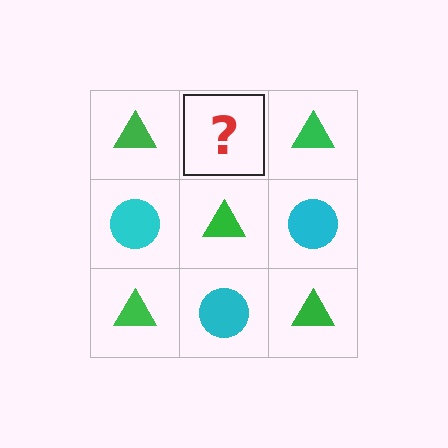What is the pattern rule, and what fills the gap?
The rule is that it alternates green triangle and cyan circle in a checkerboard pattern. The gap should be filled with a cyan circle.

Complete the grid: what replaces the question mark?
The question mark should be replaced with a cyan circle.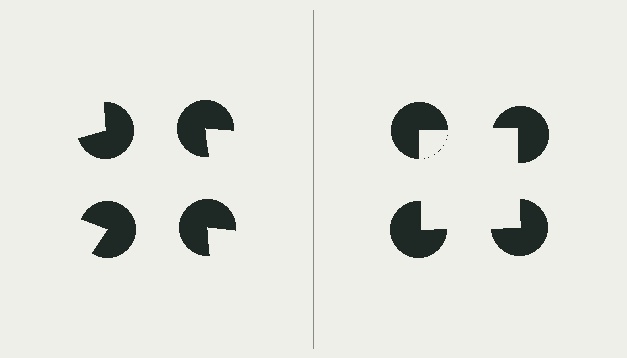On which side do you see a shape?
An illusory square appears on the right side. On the left side the wedge cuts are rotated, so no coherent shape forms.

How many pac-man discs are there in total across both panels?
8 — 4 on each side.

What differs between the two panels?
The pac-man discs are positioned identically on both sides; only the wedge orientations differ. On the right they align to a square; on the left they are misaligned.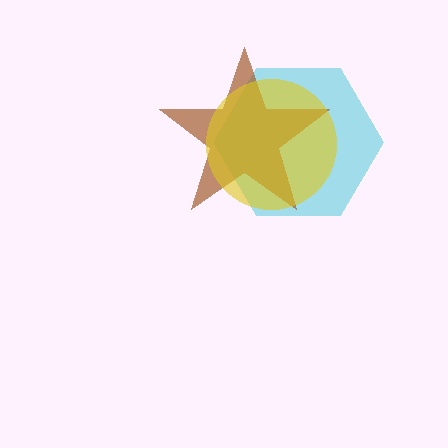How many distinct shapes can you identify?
There are 3 distinct shapes: a cyan hexagon, a brown star, a yellow circle.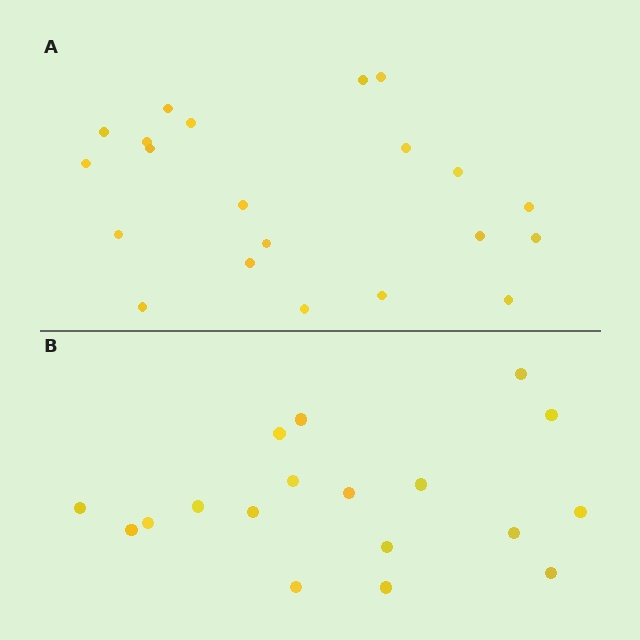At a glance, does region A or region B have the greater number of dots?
Region A (the top region) has more dots.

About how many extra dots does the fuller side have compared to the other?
Region A has just a few more — roughly 2 or 3 more dots than region B.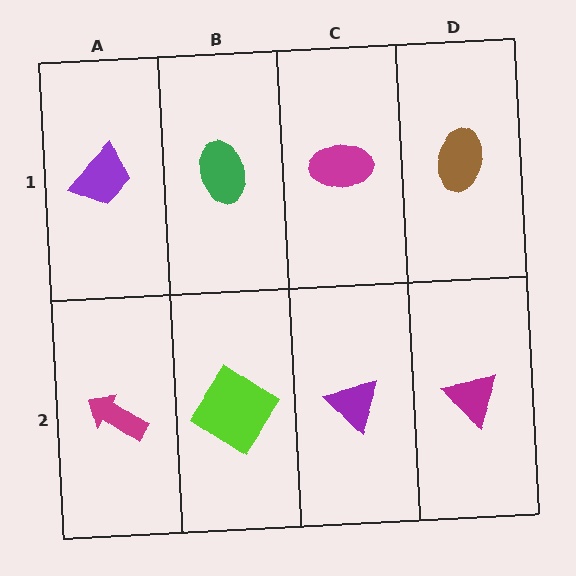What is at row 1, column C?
A magenta ellipse.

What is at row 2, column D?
A magenta triangle.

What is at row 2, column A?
A magenta arrow.